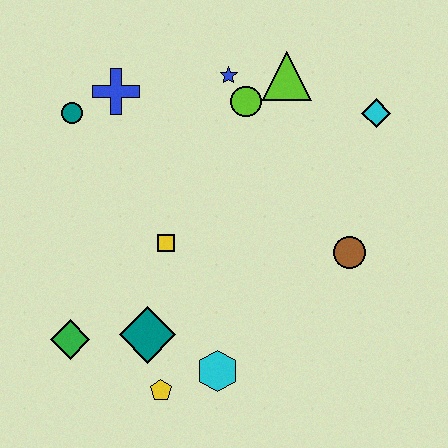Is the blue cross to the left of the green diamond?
No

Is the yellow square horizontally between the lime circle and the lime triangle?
No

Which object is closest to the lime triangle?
The lime circle is closest to the lime triangle.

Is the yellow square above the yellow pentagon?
Yes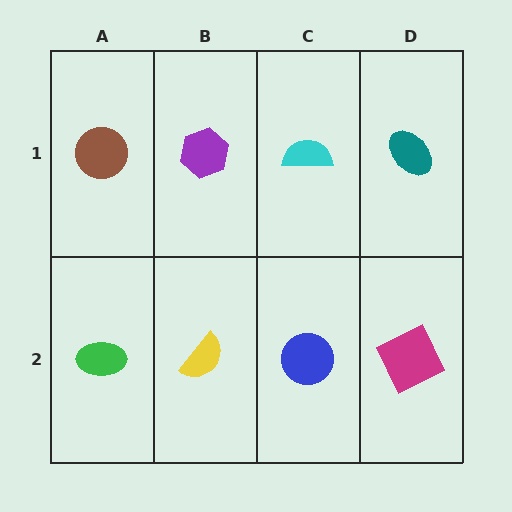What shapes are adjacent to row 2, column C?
A cyan semicircle (row 1, column C), a yellow semicircle (row 2, column B), a magenta square (row 2, column D).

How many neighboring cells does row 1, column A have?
2.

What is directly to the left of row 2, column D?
A blue circle.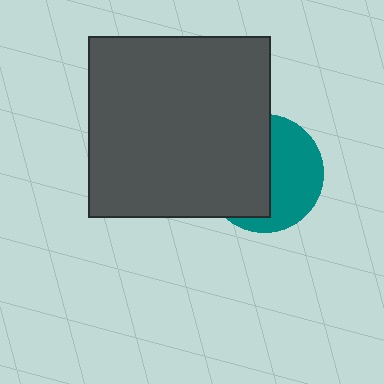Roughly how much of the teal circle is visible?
About half of it is visible (roughly 47%).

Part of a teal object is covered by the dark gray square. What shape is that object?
It is a circle.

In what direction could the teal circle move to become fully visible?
The teal circle could move right. That would shift it out from behind the dark gray square entirely.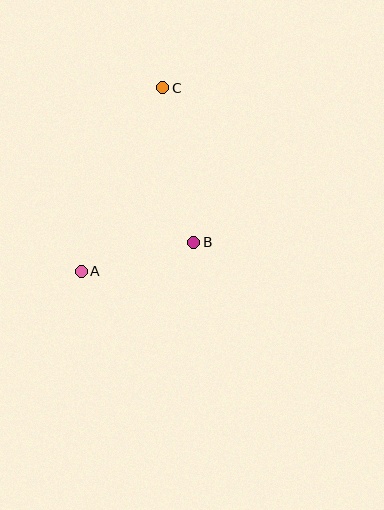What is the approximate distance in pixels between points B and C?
The distance between B and C is approximately 158 pixels.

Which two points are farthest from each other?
Points A and C are farthest from each other.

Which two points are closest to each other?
Points A and B are closest to each other.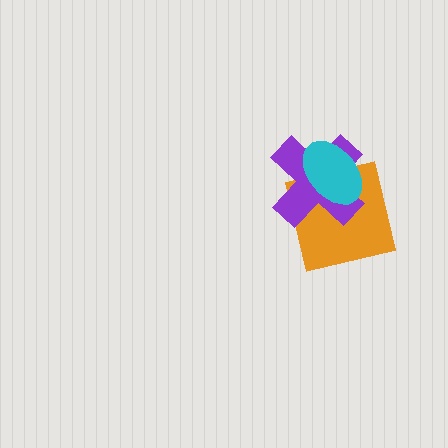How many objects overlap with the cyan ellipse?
2 objects overlap with the cyan ellipse.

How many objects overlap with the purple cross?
2 objects overlap with the purple cross.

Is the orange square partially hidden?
Yes, it is partially covered by another shape.